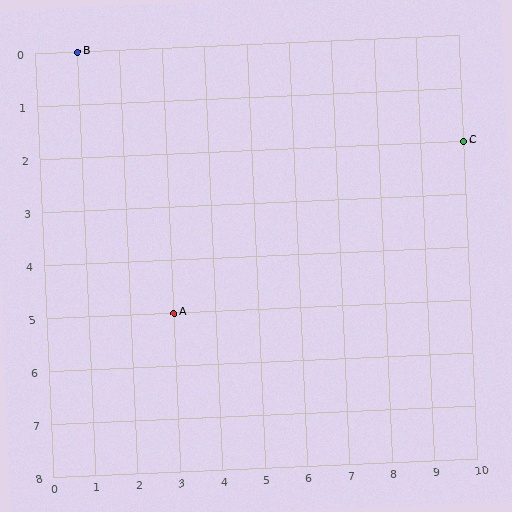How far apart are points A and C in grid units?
Points A and C are 7 columns and 3 rows apart (about 7.6 grid units diagonally).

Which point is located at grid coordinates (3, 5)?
Point A is at (3, 5).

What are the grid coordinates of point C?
Point C is at grid coordinates (10, 2).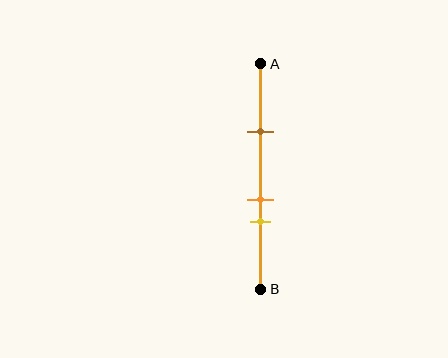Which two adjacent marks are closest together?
The orange and yellow marks are the closest adjacent pair.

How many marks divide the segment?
There are 3 marks dividing the segment.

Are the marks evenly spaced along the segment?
No, the marks are not evenly spaced.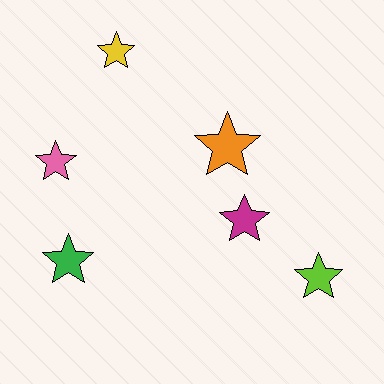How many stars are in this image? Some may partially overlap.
There are 6 stars.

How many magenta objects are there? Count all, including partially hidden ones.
There is 1 magenta object.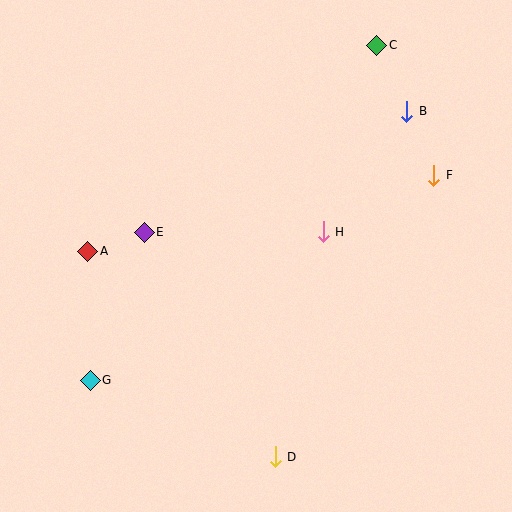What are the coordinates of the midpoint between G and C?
The midpoint between G and C is at (233, 213).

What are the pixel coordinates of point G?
Point G is at (90, 380).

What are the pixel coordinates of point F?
Point F is at (434, 175).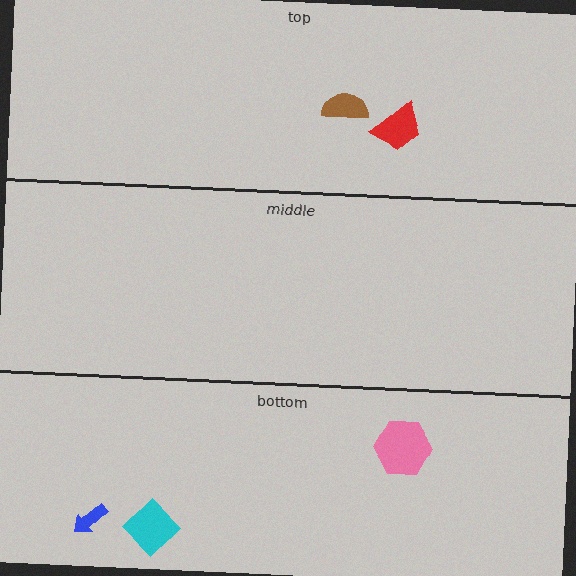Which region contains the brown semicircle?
The top region.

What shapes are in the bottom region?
The blue arrow, the cyan diamond, the pink hexagon.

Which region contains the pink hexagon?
The bottom region.